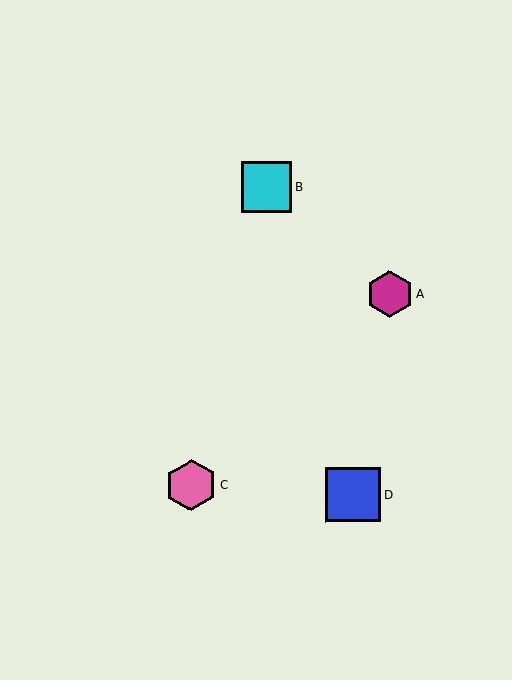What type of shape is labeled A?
Shape A is a magenta hexagon.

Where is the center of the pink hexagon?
The center of the pink hexagon is at (191, 485).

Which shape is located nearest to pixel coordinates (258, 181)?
The cyan square (labeled B) at (267, 187) is nearest to that location.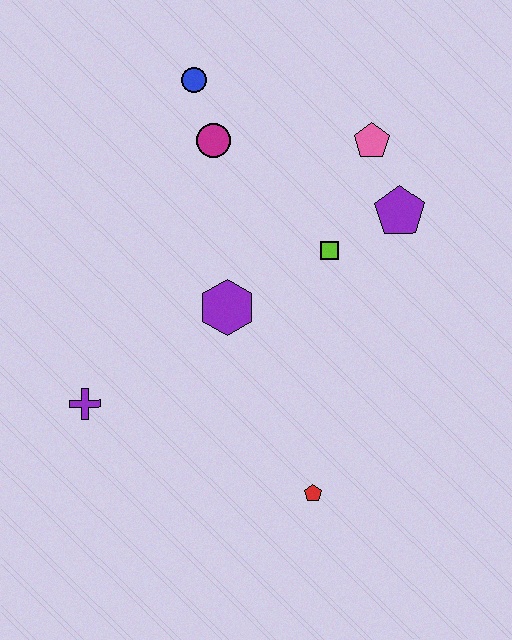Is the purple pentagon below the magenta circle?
Yes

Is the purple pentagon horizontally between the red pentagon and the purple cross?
No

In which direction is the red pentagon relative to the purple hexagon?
The red pentagon is below the purple hexagon.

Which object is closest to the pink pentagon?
The purple pentagon is closest to the pink pentagon.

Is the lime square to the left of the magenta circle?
No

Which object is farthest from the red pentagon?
The blue circle is farthest from the red pentagon.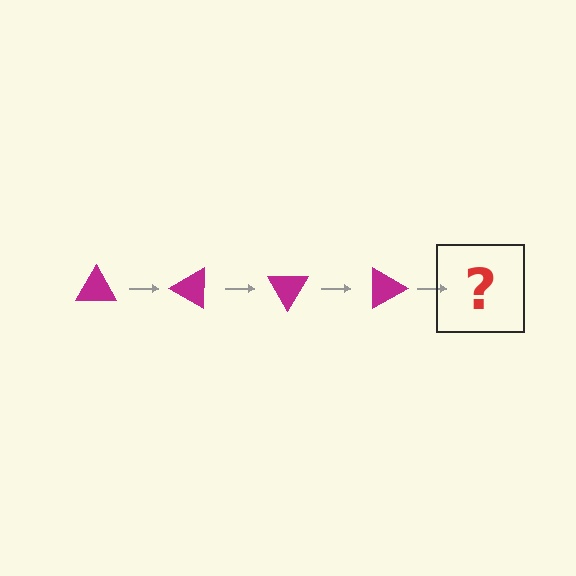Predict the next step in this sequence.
The next step is a magenta triangle rotated 120 degrees.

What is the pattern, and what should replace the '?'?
The pattern is that the triangle rotates 30 degrees each step. The '?' should be a magenta triangle rotated 120 degrees.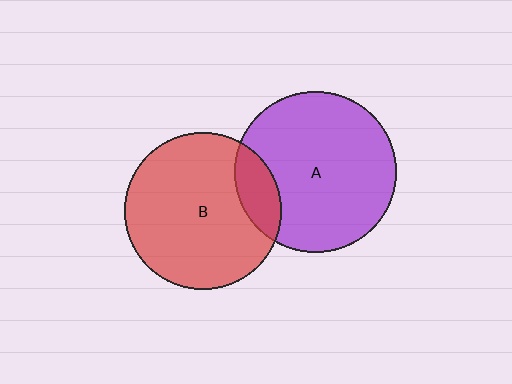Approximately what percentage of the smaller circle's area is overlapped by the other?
Approximately 15%.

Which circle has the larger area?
Circle A (purple).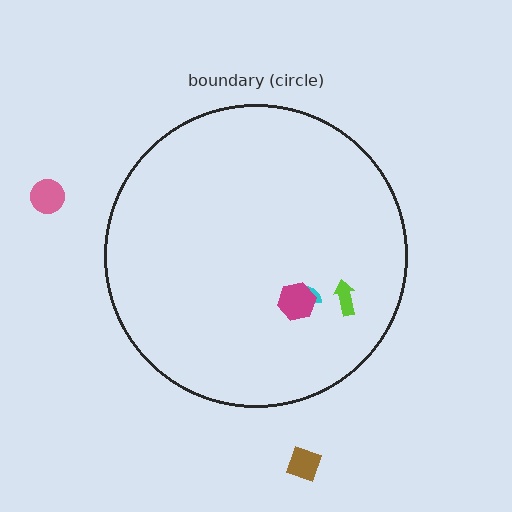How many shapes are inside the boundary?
3 inside, 2 outside.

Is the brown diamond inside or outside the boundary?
Outside.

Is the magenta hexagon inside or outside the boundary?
Inside.